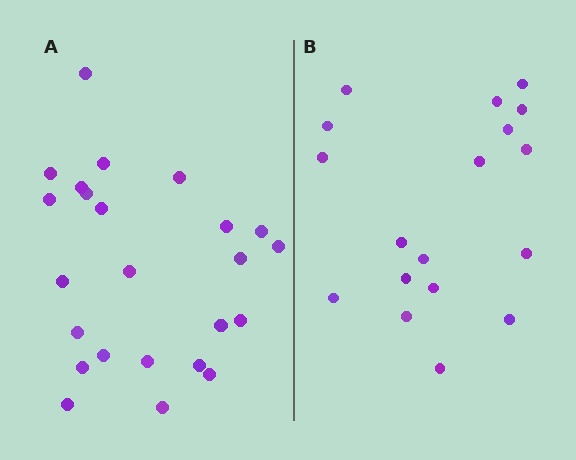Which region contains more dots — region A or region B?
Region A (the left region) has more dots.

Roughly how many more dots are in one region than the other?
Region A has about 6 more dots than region B.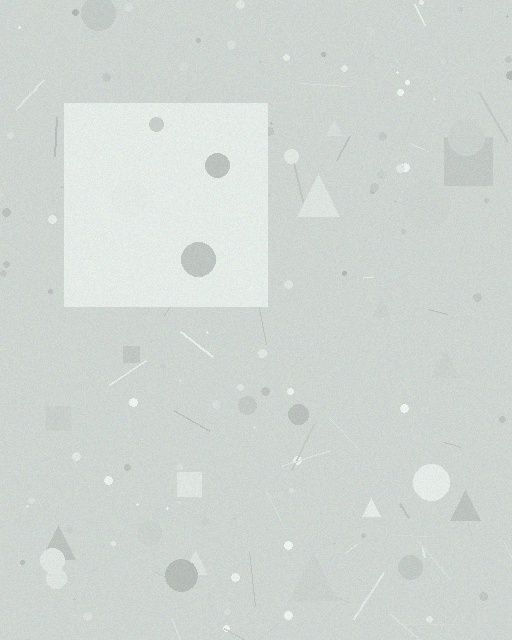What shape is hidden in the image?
A square is hidden in the image.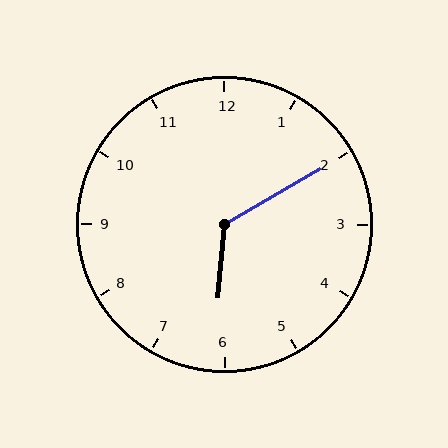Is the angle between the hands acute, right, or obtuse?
It is obtuse.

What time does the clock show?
6:10.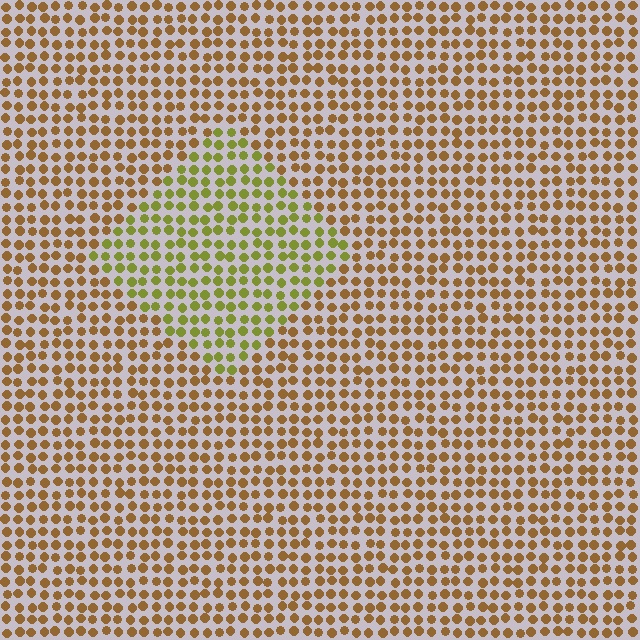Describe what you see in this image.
The image is filled with small brown elements in a uniform arrangement. A diamond-shaped region is visible where the elements are tinted to a slightly different hue, forming a subtle color boundary.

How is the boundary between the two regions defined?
The boundary is defined purely by a slight shift in hue (about 41 degrees). Spacing, size, and orientation are identical on both sides.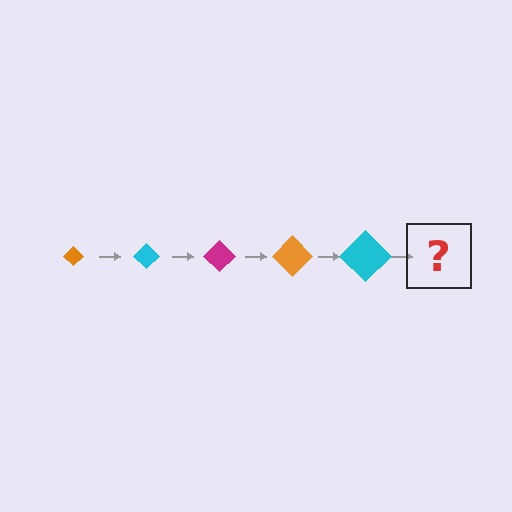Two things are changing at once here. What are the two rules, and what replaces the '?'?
The two rules are that the diamond grows larger each step and the color cycles through orange, cyan, and magenta. The '?' should be a magenta diamond, larger than the previous one.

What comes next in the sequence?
The next element should be a magenta diamond, larger than the previous one.